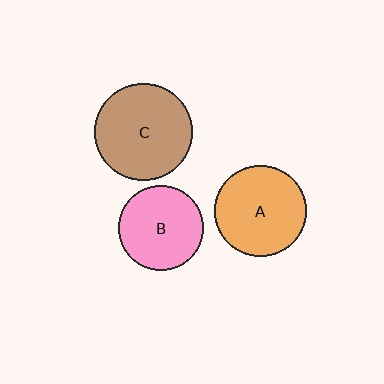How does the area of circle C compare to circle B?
Approximately 1.3 times.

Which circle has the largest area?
Circle C (brown).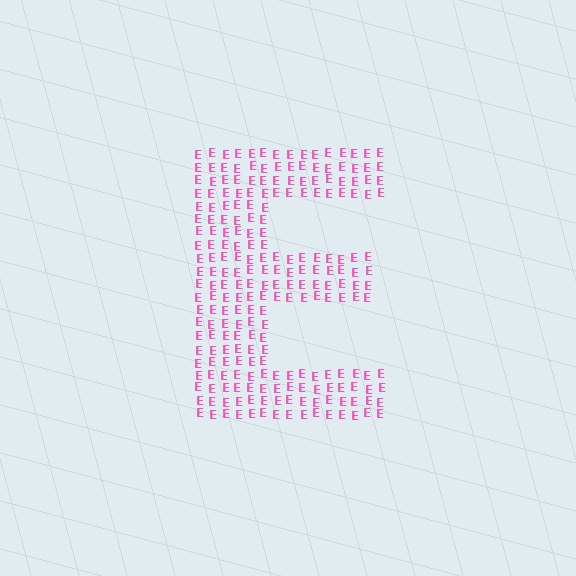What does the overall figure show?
The overall figure shows the letter E.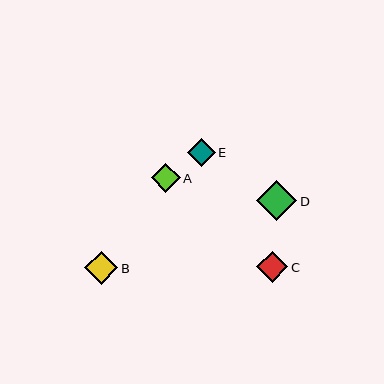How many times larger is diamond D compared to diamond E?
Diamond D is approximately 1.5 times the size of diamond E.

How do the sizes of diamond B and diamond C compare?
Diamond B and diamond C are approximately the same size.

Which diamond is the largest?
Diamond D is the largest with a size of approximately 40 pixels.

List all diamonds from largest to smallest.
From largest to smallest: D, B, C, A, E.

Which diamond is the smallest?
Diamond E is the smallest with a size of approximately 27 pixels.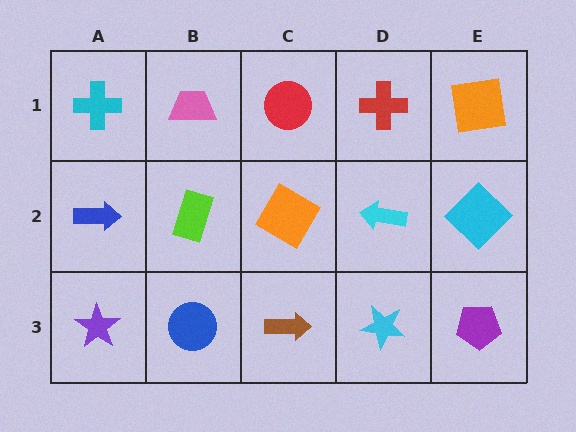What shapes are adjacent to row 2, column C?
A red circle (row 1, column C), a brown arrow (row 3, column C), a lime rectangle (row 2, column B), a cyan arrow (row 2, column D).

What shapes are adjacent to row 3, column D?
A cyan arrow (row 2, column D), a brown arrow (row 3, column C), a purple pentagon (row 3, column E).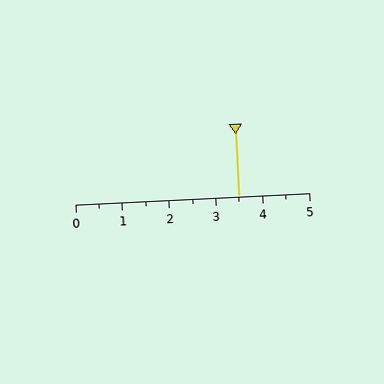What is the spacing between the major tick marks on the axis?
The major ticks are spaced 1 apart.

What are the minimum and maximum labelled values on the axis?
The axis runs from 0 to 5.